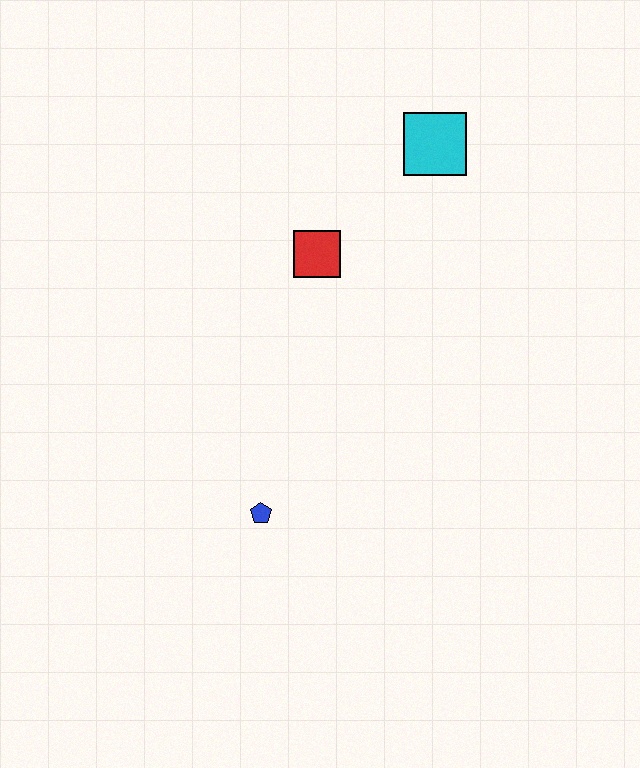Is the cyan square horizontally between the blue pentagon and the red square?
No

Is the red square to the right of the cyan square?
No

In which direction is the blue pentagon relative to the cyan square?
The blue pentagon is below the cyan square.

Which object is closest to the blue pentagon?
The red square is closest to the blue pentagon.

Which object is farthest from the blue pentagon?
The cyan square is farthest from the blue pentagon.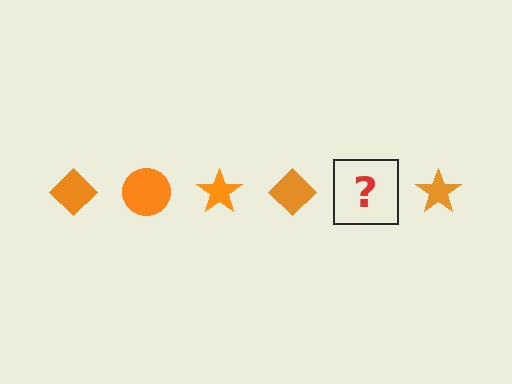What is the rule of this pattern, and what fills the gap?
The rule is that the pattern cycles through diamond, circle, star shapes in orange. The gap should be filled with an orange circle.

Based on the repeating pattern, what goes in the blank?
The blank should be an orange circle.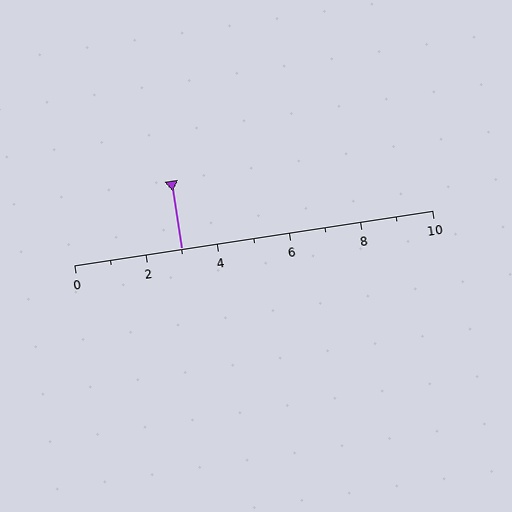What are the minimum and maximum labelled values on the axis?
The axis runs from 0 to 10.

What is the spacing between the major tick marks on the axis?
The major ticks are spaced 2 apart.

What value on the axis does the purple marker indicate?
The marker indicates approximately 3.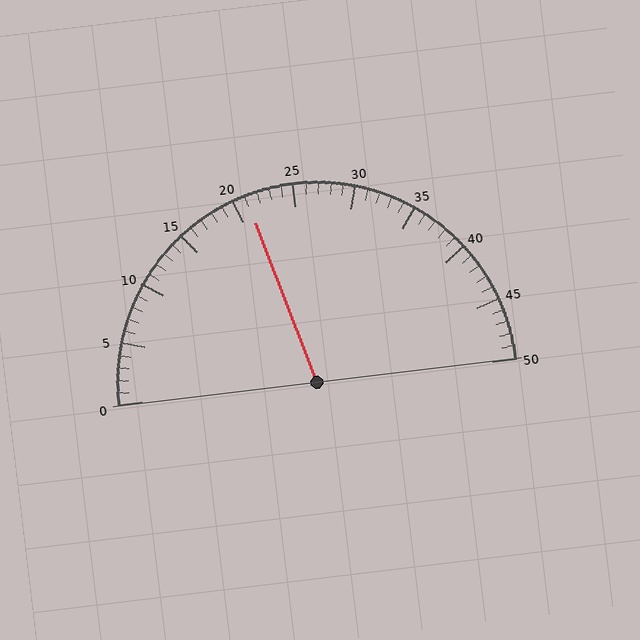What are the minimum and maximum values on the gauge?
The gauge ranges from 0 to 50.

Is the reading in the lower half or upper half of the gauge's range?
The reading is in the lower half of the range (0 to 50).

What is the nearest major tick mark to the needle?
The nearest major tick mark is 20.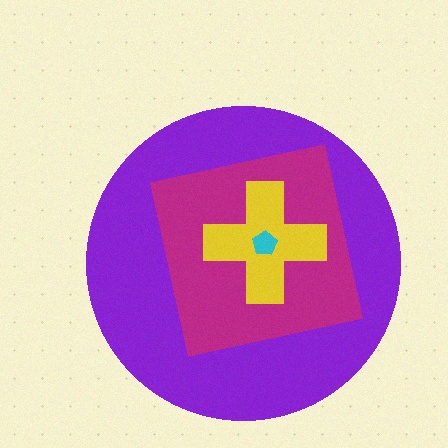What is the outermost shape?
The purple circle.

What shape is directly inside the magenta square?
The yellow cross.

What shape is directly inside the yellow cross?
The cyan pentagon.